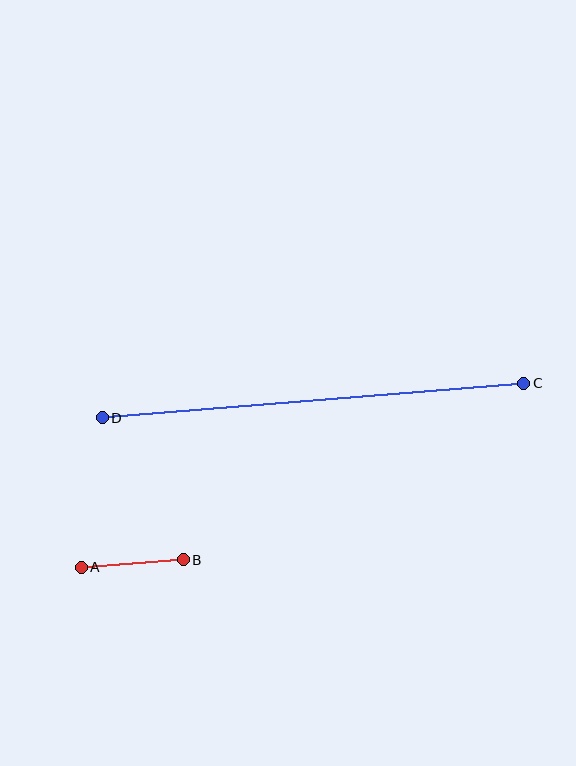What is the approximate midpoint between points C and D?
The midpoint is at approximately (313, 401) pixels.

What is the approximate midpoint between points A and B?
The midpoint is at approximately (132, 564) pixels.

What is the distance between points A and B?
The distance is approximately 103 pixels.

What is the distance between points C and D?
The distance is approximately 423 pixels.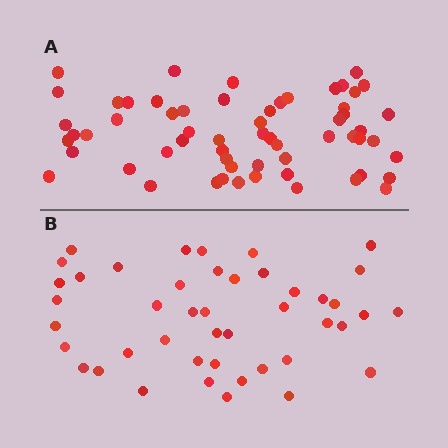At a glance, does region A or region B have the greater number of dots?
Region A (the top region) has more dots.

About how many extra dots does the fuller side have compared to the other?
Region A has approximately 15 more dots than region B.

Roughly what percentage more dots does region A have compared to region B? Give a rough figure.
About 35% more.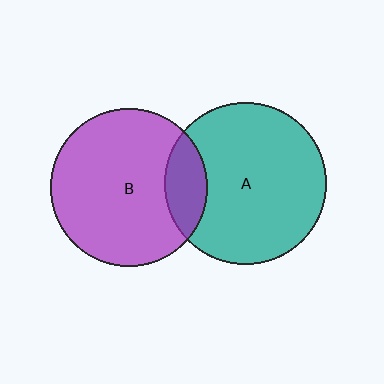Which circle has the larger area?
Circle A (teal).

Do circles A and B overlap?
Yes.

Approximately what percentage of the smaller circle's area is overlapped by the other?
Approximately 15%.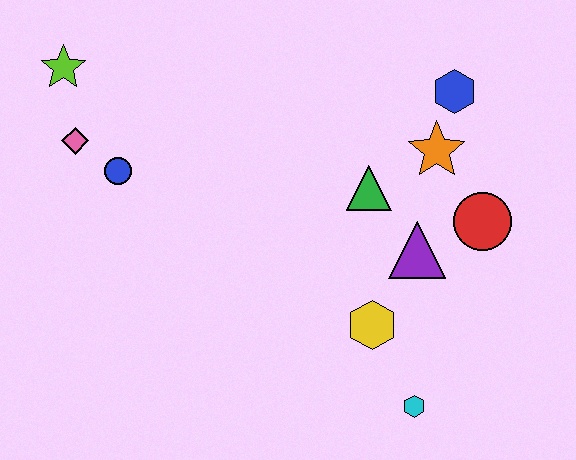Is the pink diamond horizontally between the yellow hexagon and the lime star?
Yes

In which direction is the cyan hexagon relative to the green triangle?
The cyan hexagon is below the green triangle.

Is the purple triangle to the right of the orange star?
No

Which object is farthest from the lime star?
The cyan hexagon is farthest from the lime star.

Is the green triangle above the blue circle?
No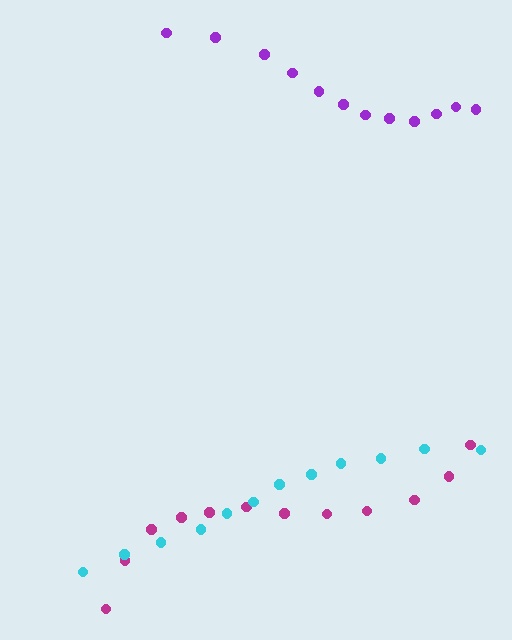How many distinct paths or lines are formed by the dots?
There are 3 distinct paths.